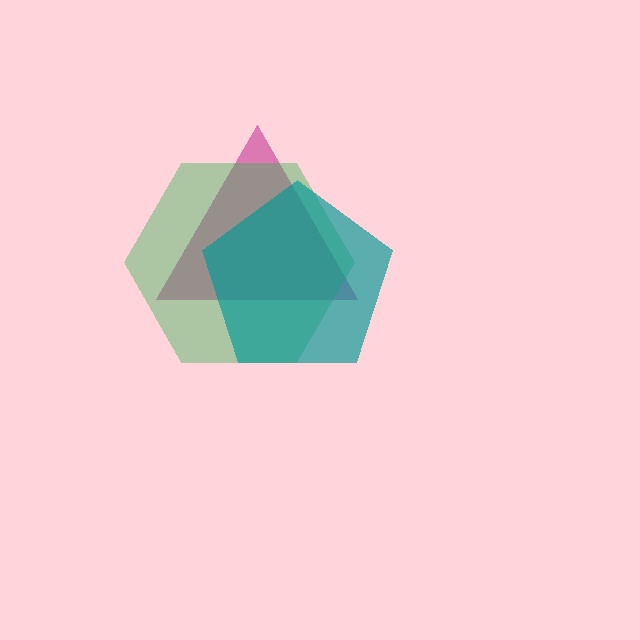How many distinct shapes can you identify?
There are 3 distinct shapes: a magenta triangle, a green hexagon, a teal pentagon.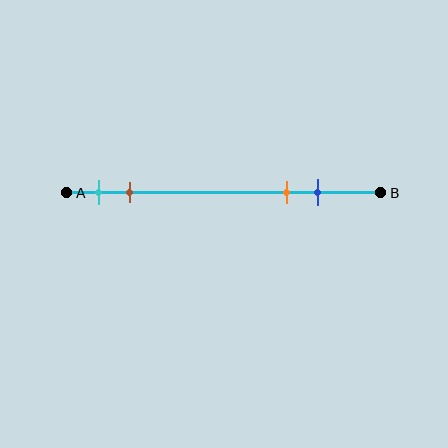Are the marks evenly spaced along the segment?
No, the marks are not evenly spaced.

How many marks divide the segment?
There are 4 marks dividing the segment.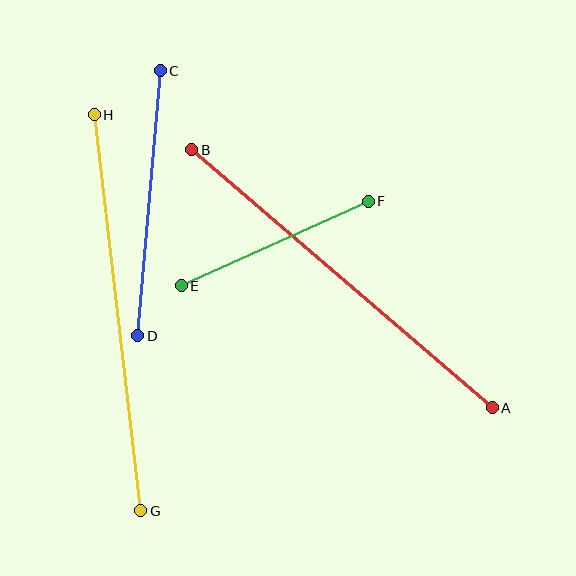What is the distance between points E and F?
The distance is approximately 205 pixels.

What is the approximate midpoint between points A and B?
The midpoint is at approximately (342, 279) pixels.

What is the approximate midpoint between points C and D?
The midpoint is at approximately (149, 203) pixels.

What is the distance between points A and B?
The distance is approximately 396 pixels.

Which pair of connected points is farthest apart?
Points G and H are farthest apart.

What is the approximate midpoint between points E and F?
The midpoint is at approximately (275, 243) pixels.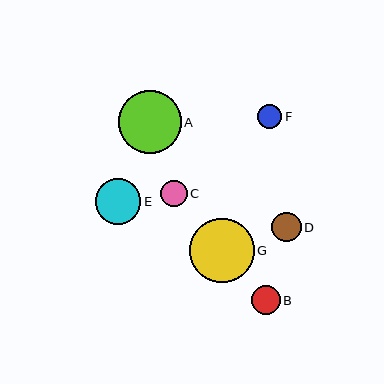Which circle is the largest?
Circle G is the largest with a size of approximately 64 pixels.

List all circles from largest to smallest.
From largest to smallest: G, A, E, D, B, C, F.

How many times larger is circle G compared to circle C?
Circle G is approximately 2.4 times the size of circle C.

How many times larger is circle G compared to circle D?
Circle G is approximately 2.2 times the size of circle D.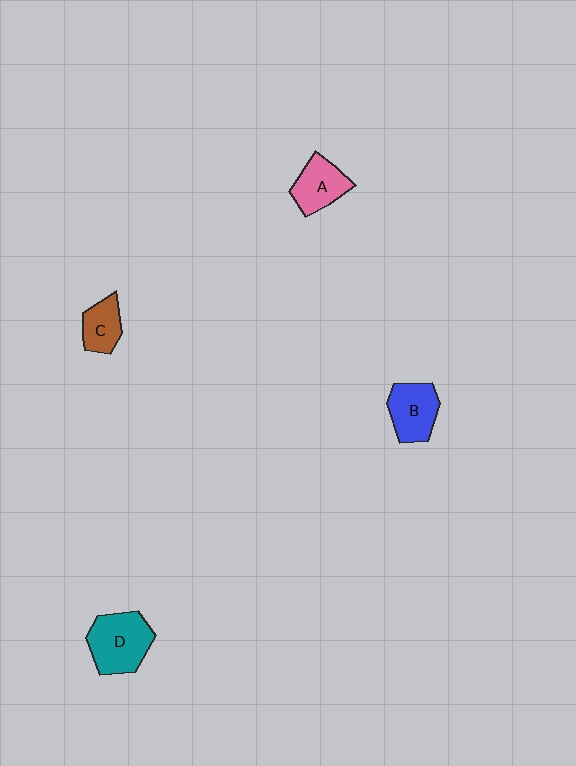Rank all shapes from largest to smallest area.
From largest to smallest: D (teal), B (blue), A (pink), C (brown).